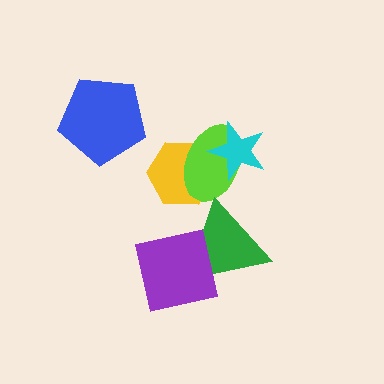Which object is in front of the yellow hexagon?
The lime ellipse is in front of the yellow hexagon.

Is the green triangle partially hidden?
Yes, it is partially covered by another shape.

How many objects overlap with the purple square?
1 object overlaps with the purple square.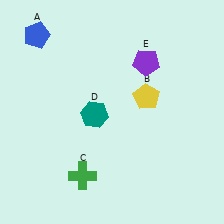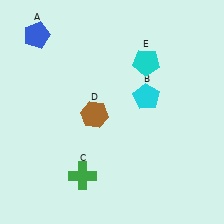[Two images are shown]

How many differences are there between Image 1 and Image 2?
There are 3 differences between the two images.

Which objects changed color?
B changed from yellow to cyan. D changed from teal to brown. E changed from purple to cyan.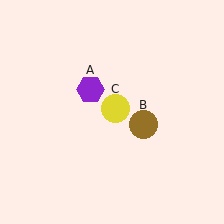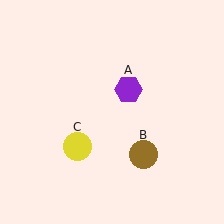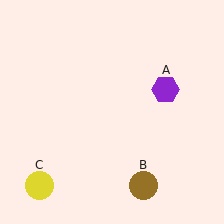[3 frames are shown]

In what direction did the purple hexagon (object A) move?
The purple hexagon (object A) moved right.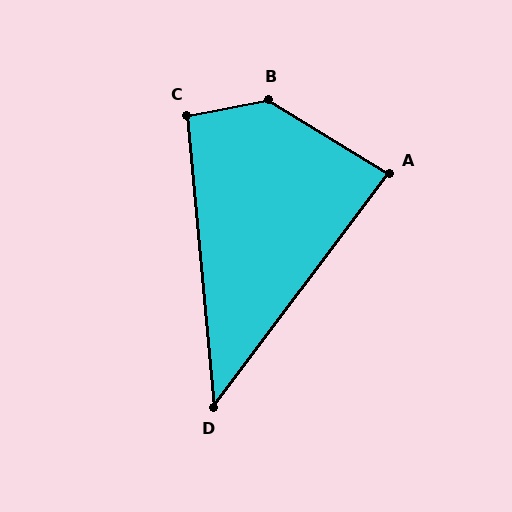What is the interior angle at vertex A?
Approximately 85 degrees (acute).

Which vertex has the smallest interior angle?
D, at approximately 42 degrees.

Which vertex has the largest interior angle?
B, at approximately 138 degrees.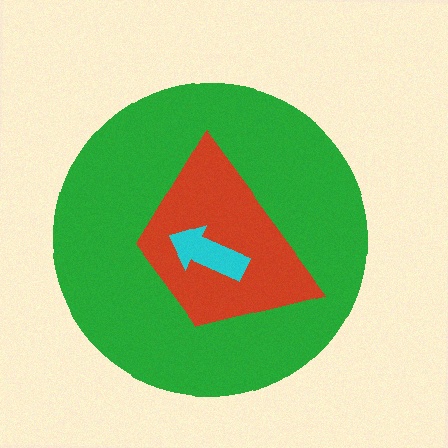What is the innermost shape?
The cyan arrow.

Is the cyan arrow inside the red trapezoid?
Yes.